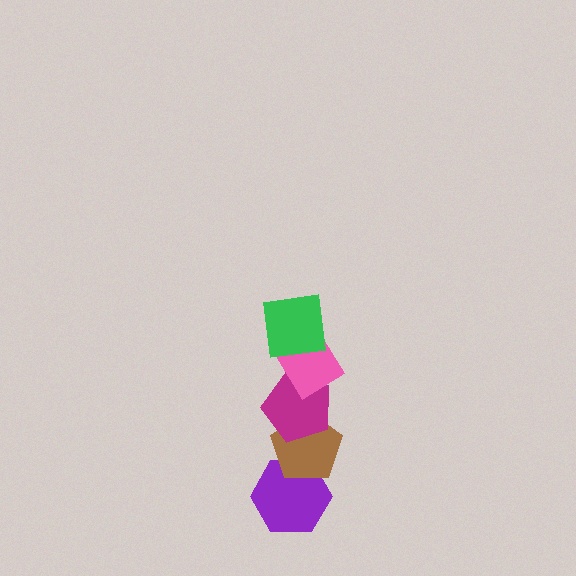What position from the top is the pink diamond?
The pink diamond is 2nd from the top.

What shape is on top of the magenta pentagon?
The pink diamond is on top of the magenta pentagon.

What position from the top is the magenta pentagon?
The magenta pentagon is 3rd from the top.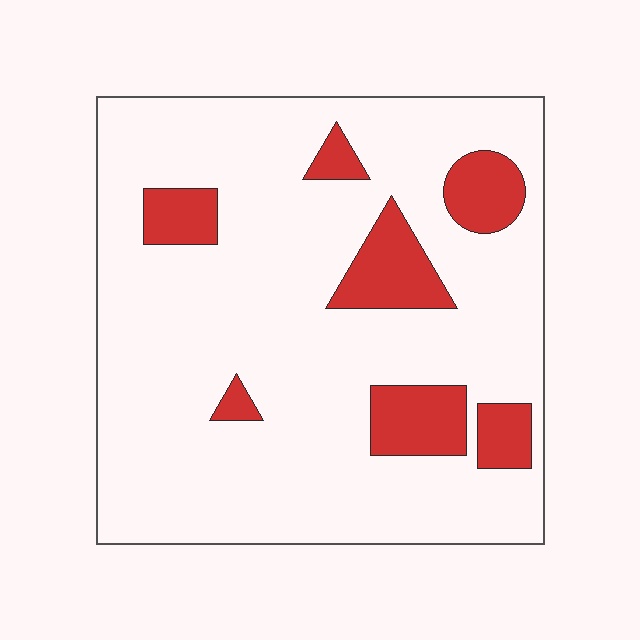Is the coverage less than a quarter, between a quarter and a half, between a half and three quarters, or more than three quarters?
Less than a quarter.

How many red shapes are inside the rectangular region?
7.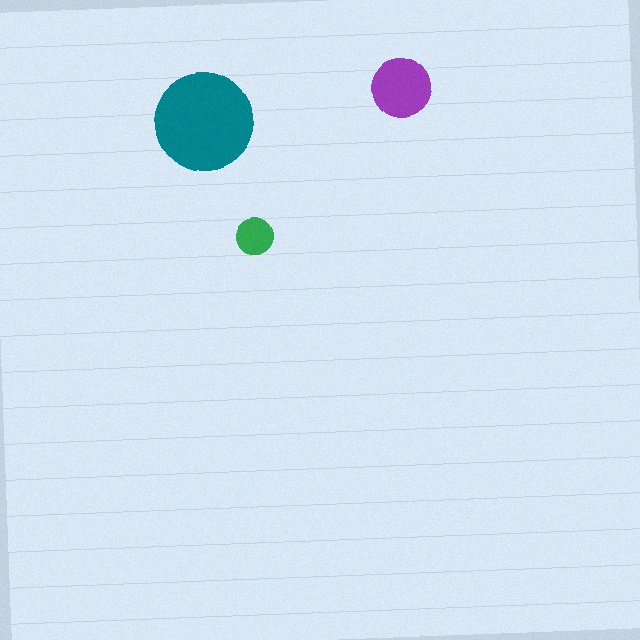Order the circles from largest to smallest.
the teal one, the purple one, the green one.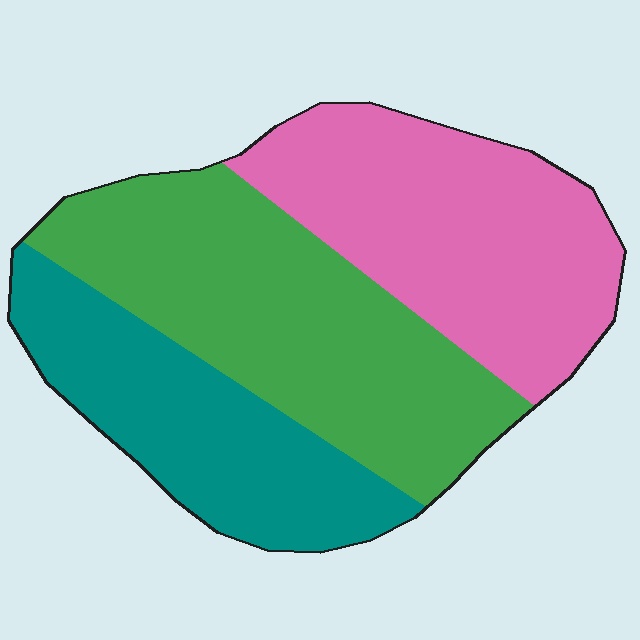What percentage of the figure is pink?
Pink covers around 35% of the figure.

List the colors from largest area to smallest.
From largest to smallest: green, pink, teal.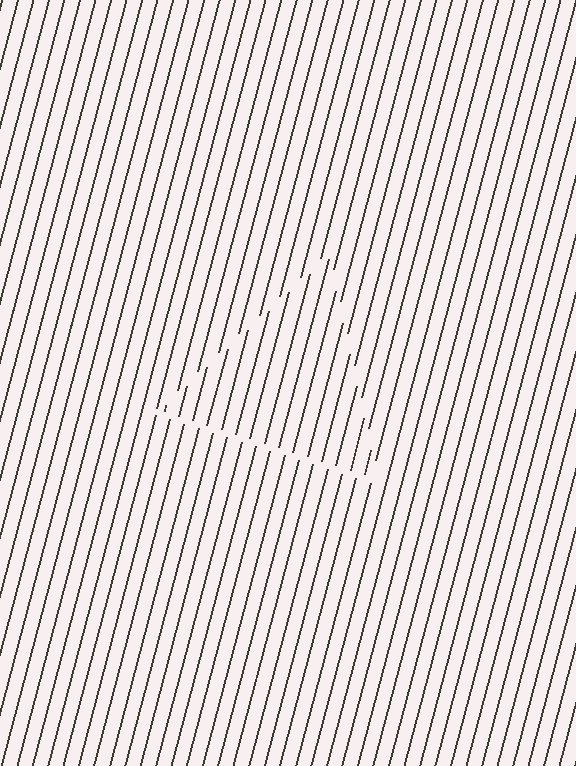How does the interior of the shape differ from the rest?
The interior of the shape contains the same grating, shifted by half a period — the contour is defined by the phase discontinuity where line-ends from the inner and outer gratings abut.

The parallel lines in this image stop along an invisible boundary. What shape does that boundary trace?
An illusory triangle. The interior of the shape contains the same grating, shifted by half a period — the contour is defined by the phase discontinuity where line-ends from the inner and outer gratings abut.